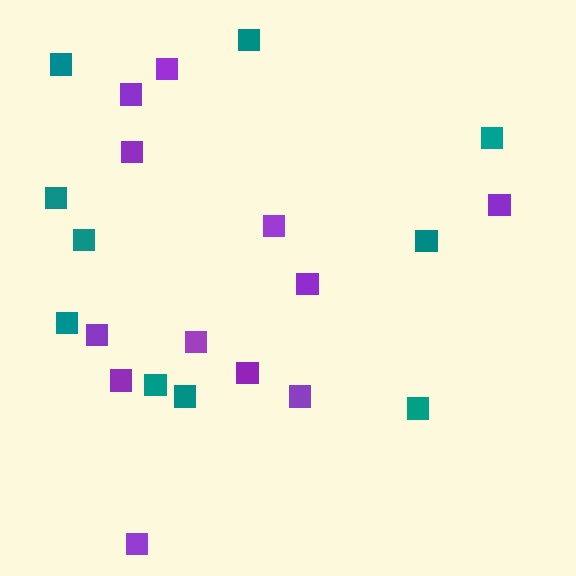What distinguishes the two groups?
There are 2 groups: one group of teal squares (10) and one group of purple squares (12).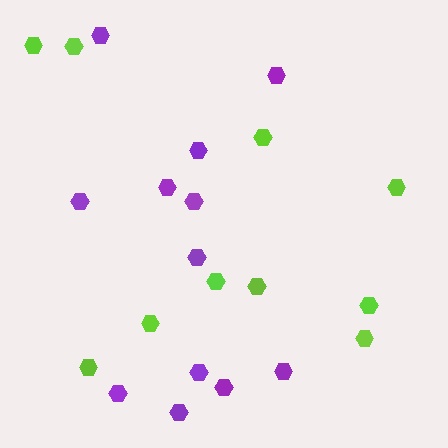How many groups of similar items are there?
There are 2 groups: one group of purple hexagons (12) and one group of lime hexagons (10).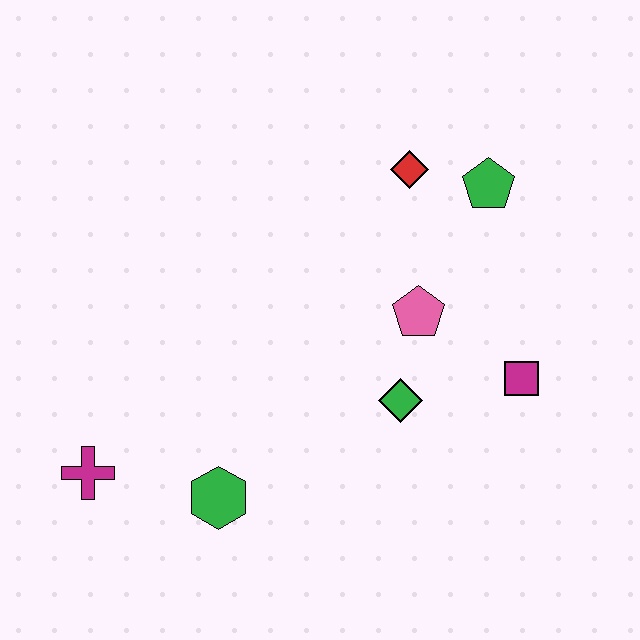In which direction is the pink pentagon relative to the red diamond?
The pink pentagon is below the red diamond.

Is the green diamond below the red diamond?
Yes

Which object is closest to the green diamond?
The pink pentagon is closest to the green diamond.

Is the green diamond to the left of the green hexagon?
No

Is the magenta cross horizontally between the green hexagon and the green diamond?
No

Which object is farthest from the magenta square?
The magenta cross is farthest from the magenta square.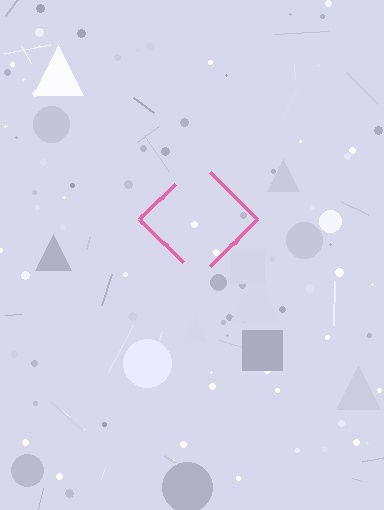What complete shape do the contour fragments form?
The contour fragments form a diamond.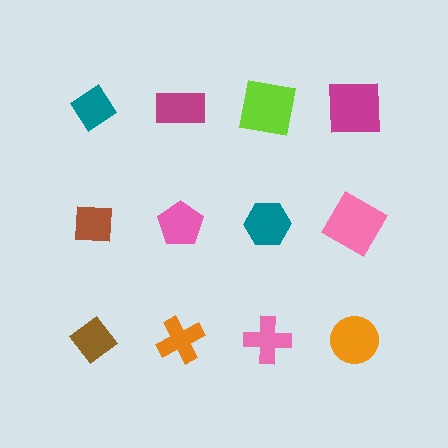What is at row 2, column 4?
A pink diamond.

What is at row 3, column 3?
A pink cross.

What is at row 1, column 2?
A magenta rectangle.